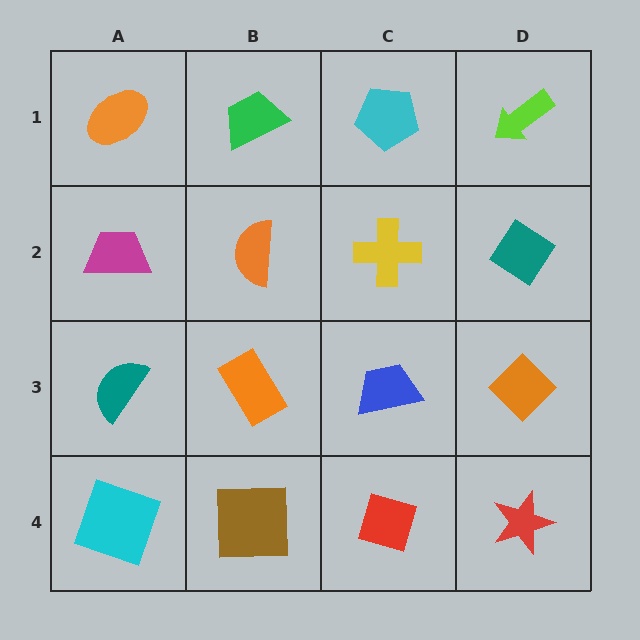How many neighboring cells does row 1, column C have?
3.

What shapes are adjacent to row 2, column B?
A green trapezoid (row 1, column B), an orange rectangle (row 3, column B), a magenta trapezoid (row 2, column A), a yellow cross (row 2, column C).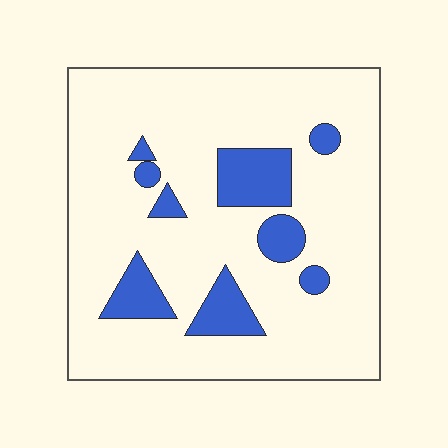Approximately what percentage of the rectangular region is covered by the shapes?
Approximately 15%.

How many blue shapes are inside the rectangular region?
9.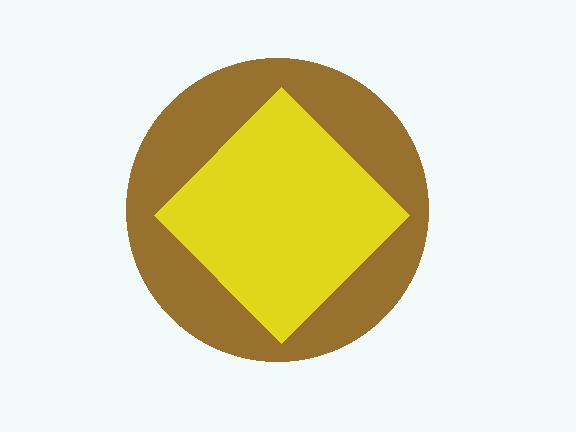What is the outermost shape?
The brown circle.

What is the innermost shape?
The yellow diamond.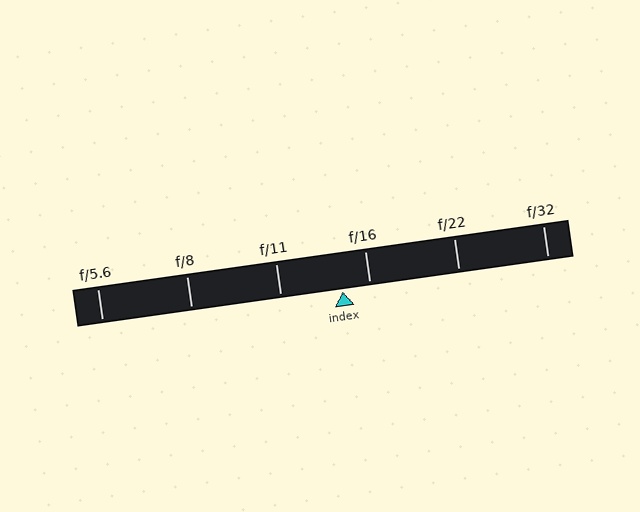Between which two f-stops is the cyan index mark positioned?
The index mark is between f/11 and f/16.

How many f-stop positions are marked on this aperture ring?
There are 6 f-stop positions marked.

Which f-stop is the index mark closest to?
The index mark is closest to f/16.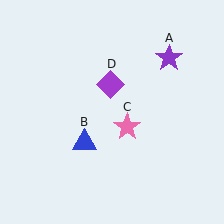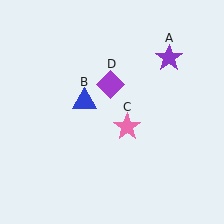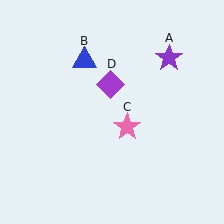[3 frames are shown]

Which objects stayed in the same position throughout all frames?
Purple star (object A) and pink star (object C) and purple diamond (object D) remained stationary.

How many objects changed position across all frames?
1 object changed position: blue triangle (object B).